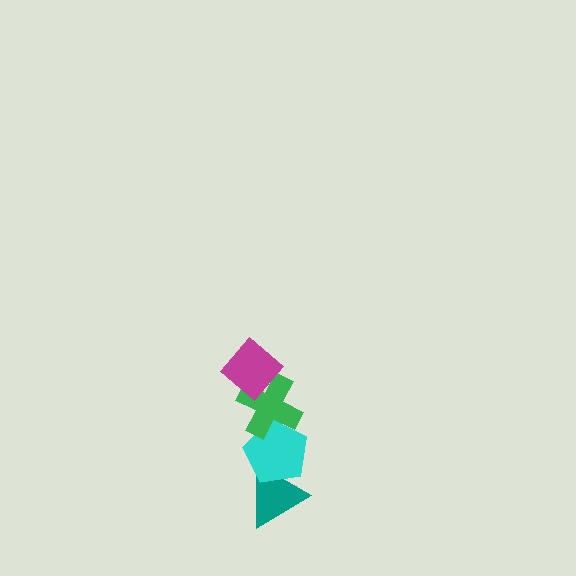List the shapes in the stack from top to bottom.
From top to bottom: the magenta diamond, the green cross, the cyan pentagon, the teal triangle.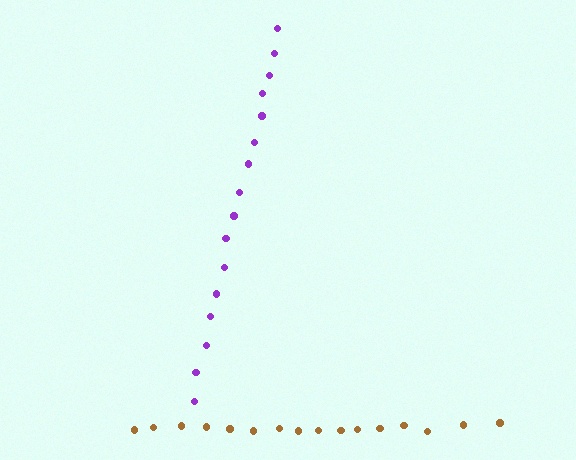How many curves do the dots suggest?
There are 2 distinct paths.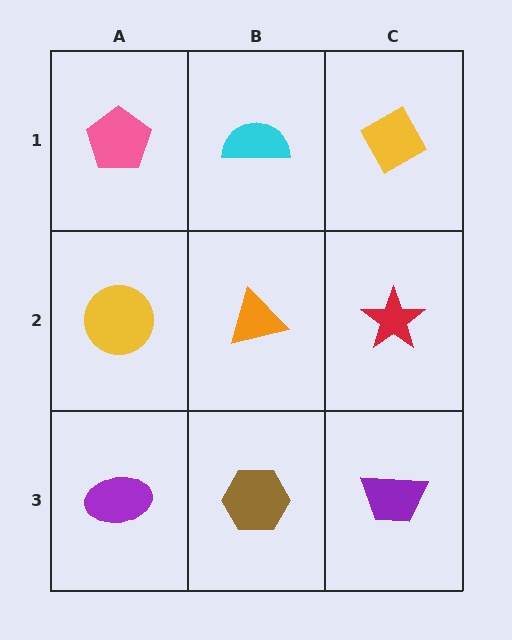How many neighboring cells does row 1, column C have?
2.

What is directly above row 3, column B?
An orange triangle.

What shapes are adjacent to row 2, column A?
A pink pentagon (row 1, column A), a purple ellipse (row 3, column A), an orange triangle (row 2, column B).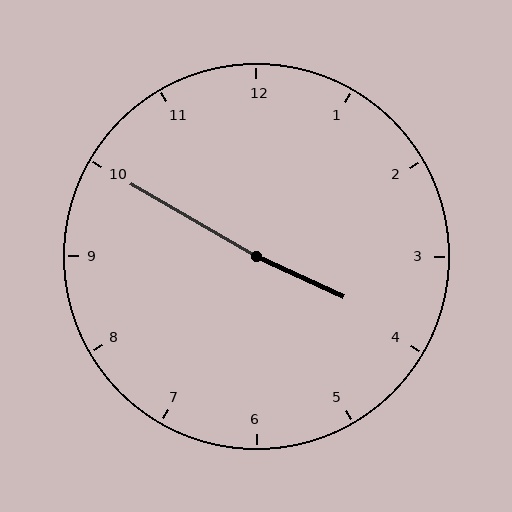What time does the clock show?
3:50.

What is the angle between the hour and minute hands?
Approximately 175 degrees.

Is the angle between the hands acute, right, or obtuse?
It is obtuse.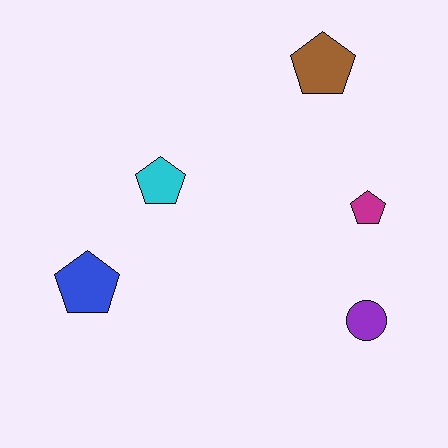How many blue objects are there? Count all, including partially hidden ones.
There is 1 blue object.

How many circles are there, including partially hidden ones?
There is 1 circle.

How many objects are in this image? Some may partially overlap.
There are 5 objects.